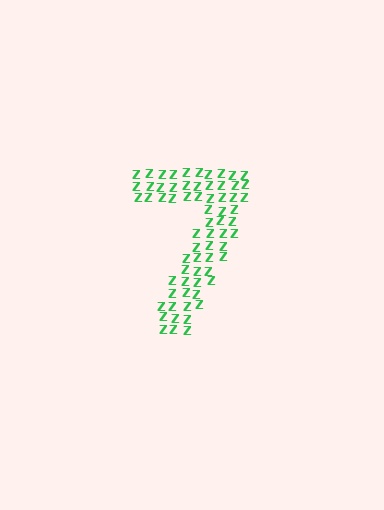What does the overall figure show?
The overall figure shows the digit 7.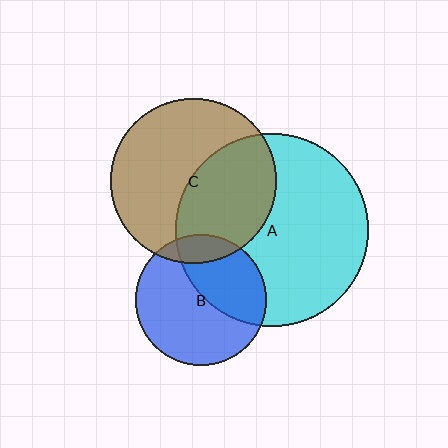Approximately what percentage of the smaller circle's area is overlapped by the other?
Approximately 45%.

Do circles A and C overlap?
Yes.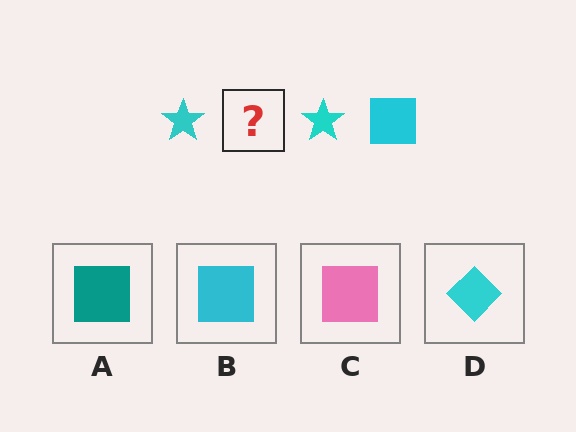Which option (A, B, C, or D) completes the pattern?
B.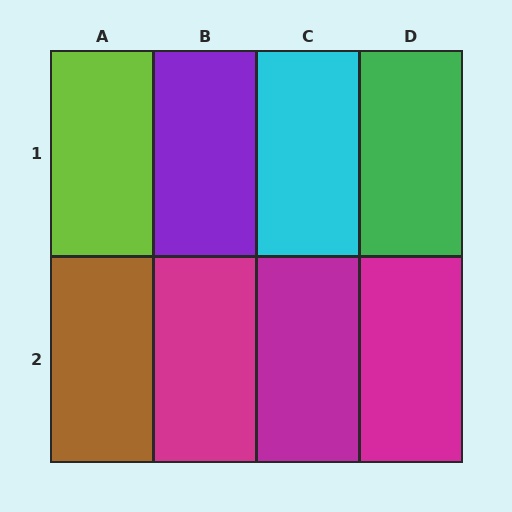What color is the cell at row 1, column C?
Cyan.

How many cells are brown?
1 cell is brown.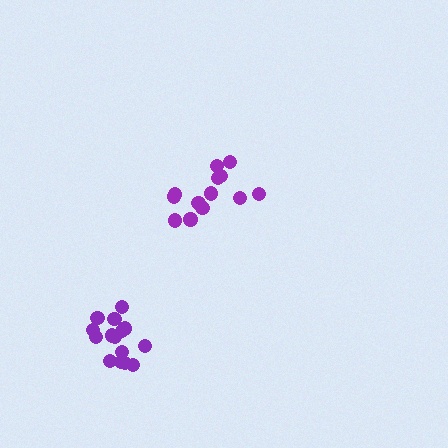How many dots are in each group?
Group 1: 13 dots, Group 2: 15 dots (28 total).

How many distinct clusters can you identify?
There are 2 distinct clusters.